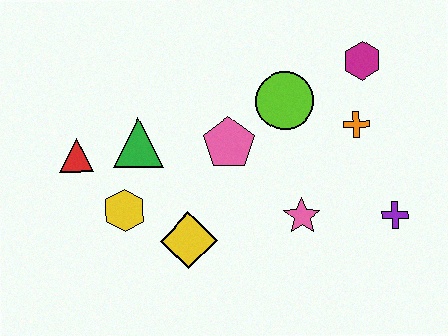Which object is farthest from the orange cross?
The red triangle is farthest from the orange cross.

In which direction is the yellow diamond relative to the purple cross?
The yellow diamond is to the left of the purple cross.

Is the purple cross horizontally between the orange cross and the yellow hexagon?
No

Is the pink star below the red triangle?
Yes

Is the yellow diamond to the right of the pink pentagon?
No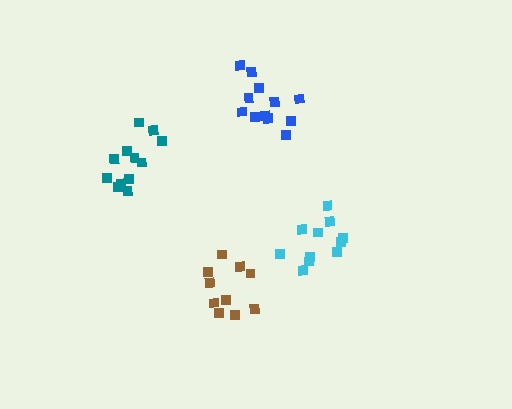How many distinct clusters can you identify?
There are 4 distinct clusters.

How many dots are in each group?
Group 1: 10 dots, Group 2: 12 dots, Group 3: 11 dots, Group 4: 12 dots (45 total).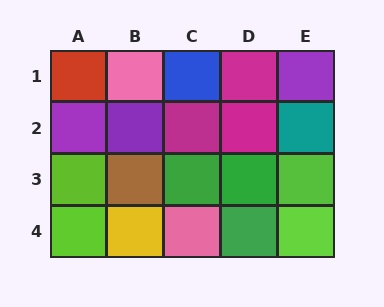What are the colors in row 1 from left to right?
Red, pink, blue, magenta, purple.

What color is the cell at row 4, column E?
Lime.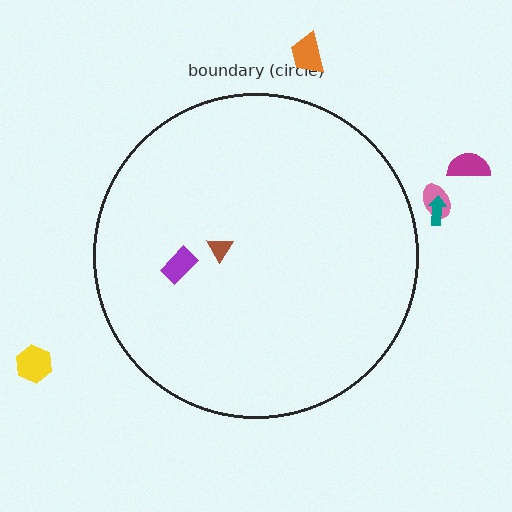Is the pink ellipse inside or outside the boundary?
Outside.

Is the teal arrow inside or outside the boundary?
Outside.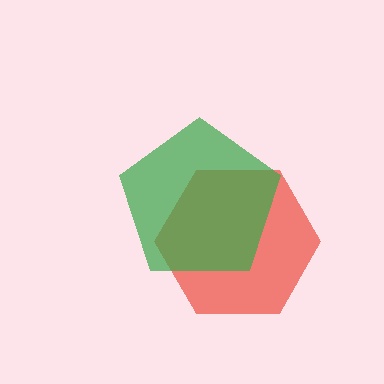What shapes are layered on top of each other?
The layered shapes are: a red hexagon, a green pentagon.